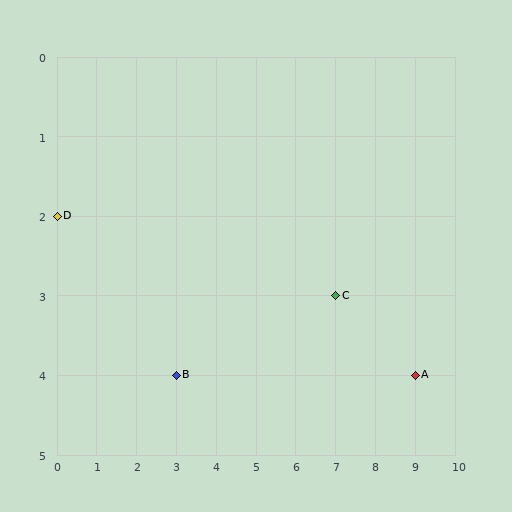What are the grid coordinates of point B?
Point B is at grid coordinates (3, 4).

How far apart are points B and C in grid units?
Points B and C are 4 columns and 1 row apart (about 4.1 grid units diagonally).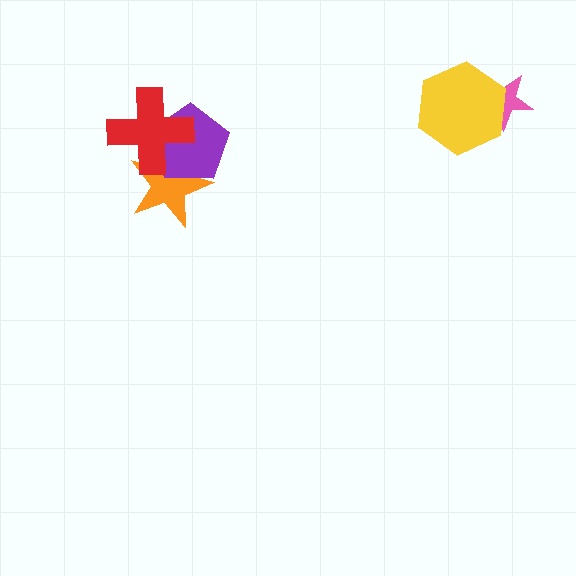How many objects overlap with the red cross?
2 objects overlap with the red cross.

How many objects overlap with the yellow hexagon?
1 object overlaps with the yellow hexagon.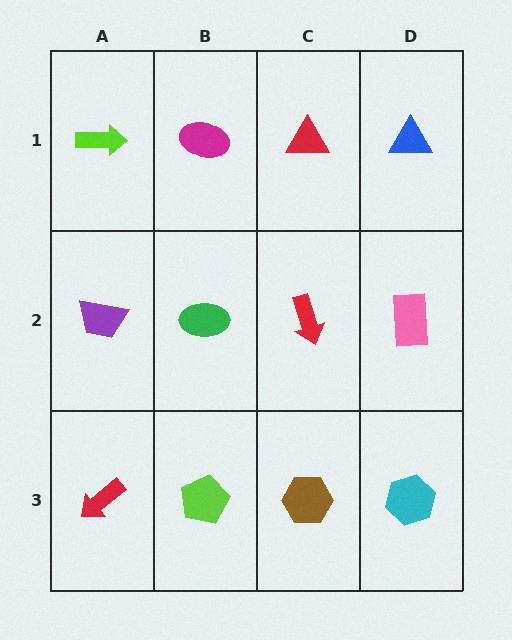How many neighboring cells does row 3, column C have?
3.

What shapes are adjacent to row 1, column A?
A purple trapezoid (row 2, column A), a magenta ellipse (row 1, column B).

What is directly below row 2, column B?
A lime pentagon.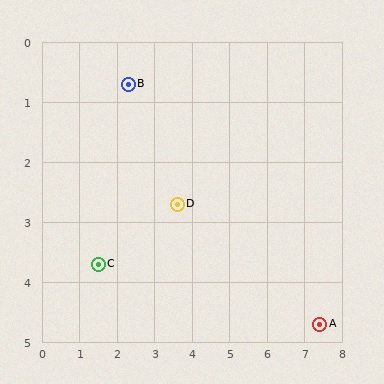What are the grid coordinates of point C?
Point C is at approximately (1.5, 3.7).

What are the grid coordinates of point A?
Point A is at approximately (7.4, 4.7).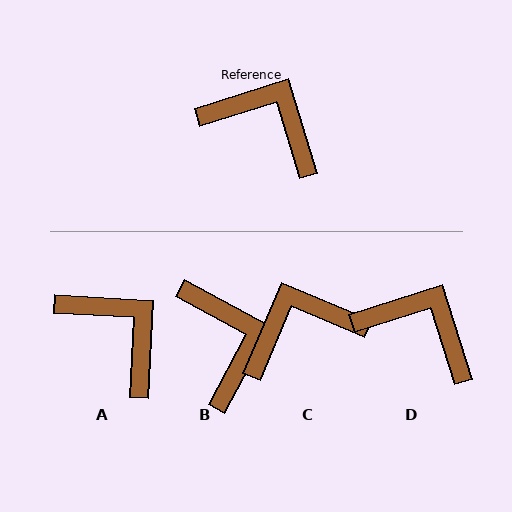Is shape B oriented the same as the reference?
No, it is off by about 45 degrees.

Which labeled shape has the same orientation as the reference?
D.